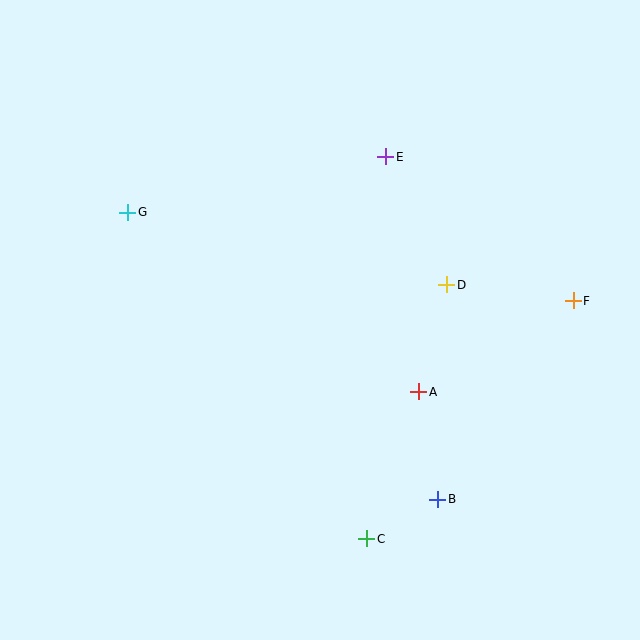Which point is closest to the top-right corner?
Point E is closest to the top-right corner.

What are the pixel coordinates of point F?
Point F is at (573, 301).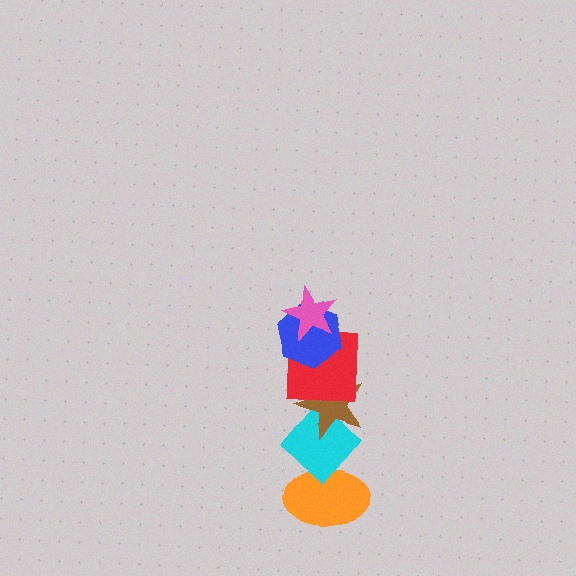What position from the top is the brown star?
The brown star is 4th from the top.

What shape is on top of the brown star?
The red square is on top of the brown star.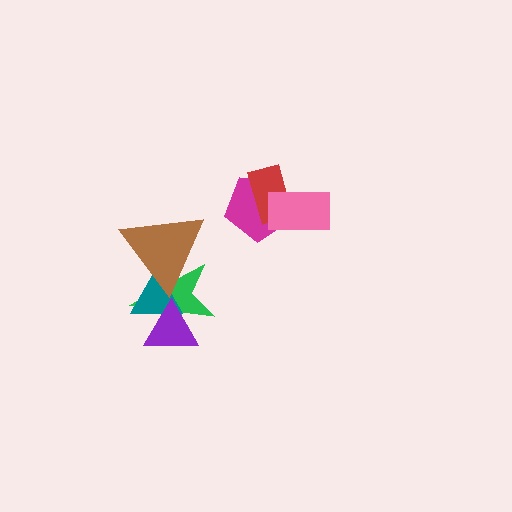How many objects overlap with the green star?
3 objects overlap with the green star.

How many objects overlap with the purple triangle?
2 objects overlap with the purple triangle.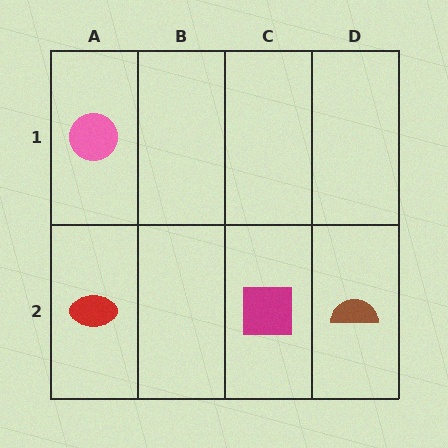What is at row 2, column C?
A magenta square.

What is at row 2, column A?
A red ellipse.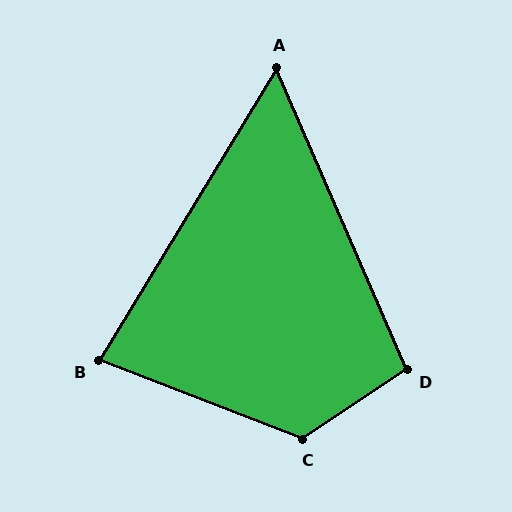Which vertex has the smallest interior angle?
A, at approximately 55 degrees.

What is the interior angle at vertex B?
Approximately 80 degrees (acute).